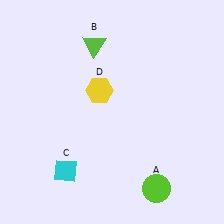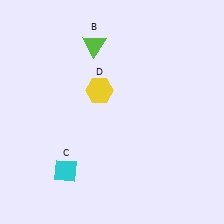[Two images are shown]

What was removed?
The lime circle (A) was removed in Image 2.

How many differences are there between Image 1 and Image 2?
There is 1 difference between the two images.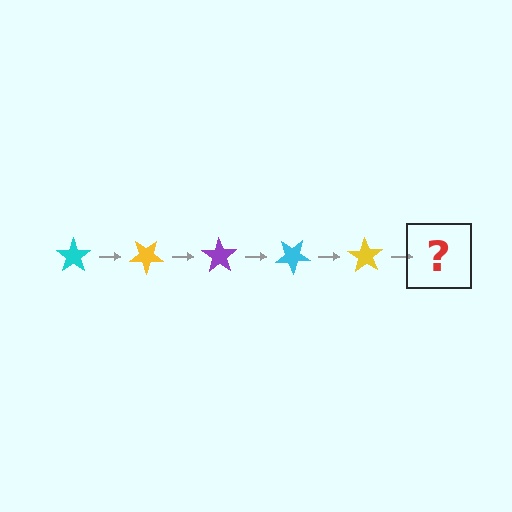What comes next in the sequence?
The next element should be a purple star, rotated 175 degrees from the start.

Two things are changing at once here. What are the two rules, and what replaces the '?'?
The two rules are that it rotates 35 degrees each step and the color cycles through cyan, yellow, and purple. The '?' should be a purple star, rotated 175 degrees from the start.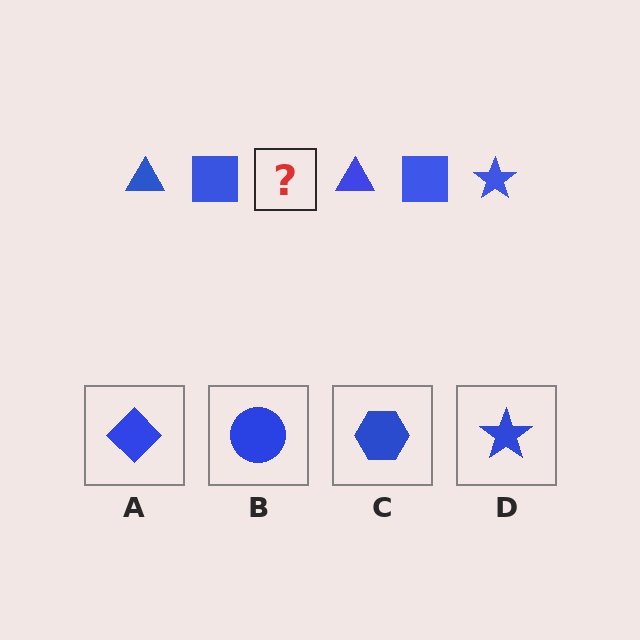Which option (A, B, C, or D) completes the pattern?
D.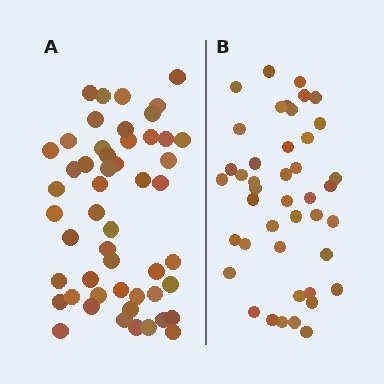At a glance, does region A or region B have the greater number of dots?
Region A (the left region) has more dots.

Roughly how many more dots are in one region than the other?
Region A has roughly 8 or so more dots than region B.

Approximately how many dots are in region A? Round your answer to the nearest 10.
About 50 dots. (The exact count is 51, which rounds to 50.)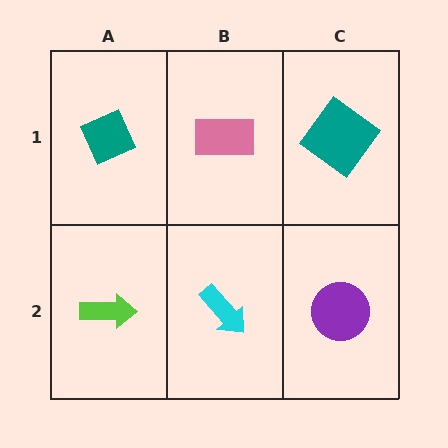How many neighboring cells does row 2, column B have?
3.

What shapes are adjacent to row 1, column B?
A cyan arrow (row 2, column B), a teal diamond (row 1, column A), a teal diamond (row 1, column C).